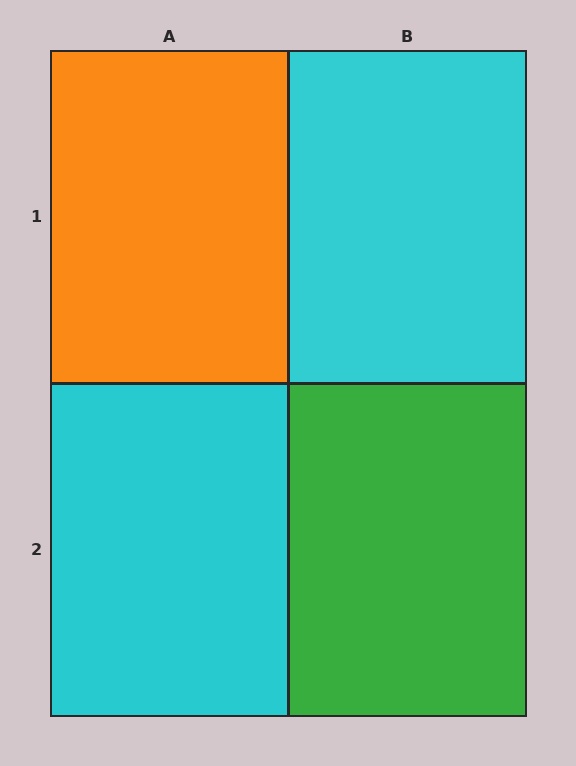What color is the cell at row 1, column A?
Orange.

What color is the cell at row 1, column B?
Cyan.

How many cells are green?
1 cell is green.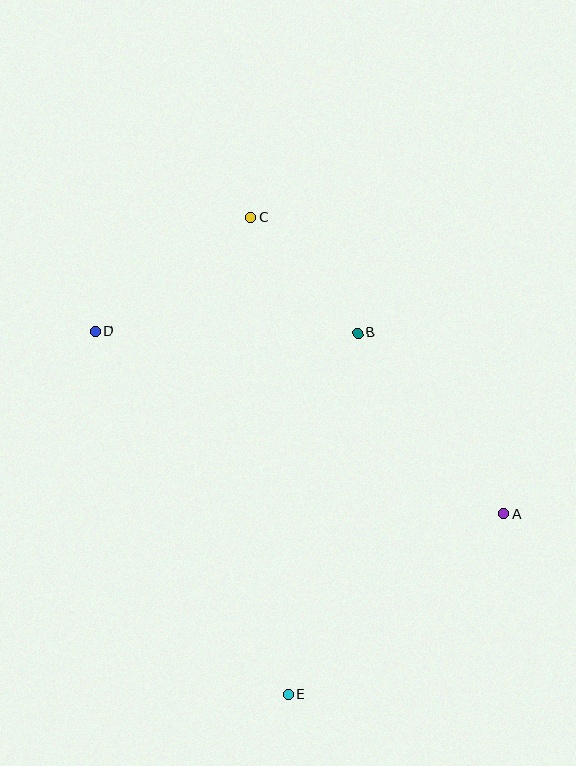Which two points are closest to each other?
Points B and C are closest to each other.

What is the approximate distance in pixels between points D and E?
The distance between D and E is approximately 411 pixels.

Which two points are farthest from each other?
Points C and E are farthest from each other.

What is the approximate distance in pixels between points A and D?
The distance between A and D is approximately 447 pixels.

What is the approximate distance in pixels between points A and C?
The distance between A and C is approximately 390 pixels.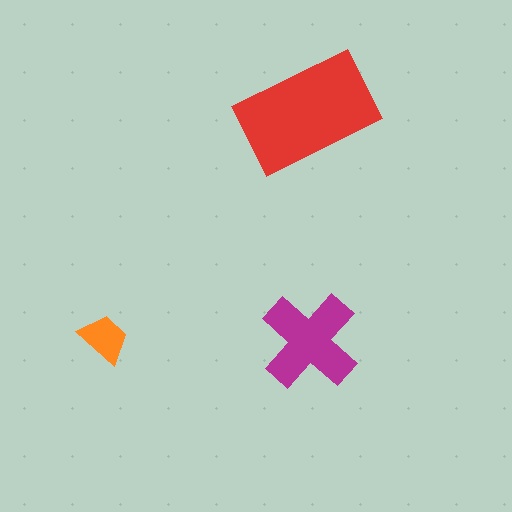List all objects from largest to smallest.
The red rectangle, the magenta cross, the orange trapezoid.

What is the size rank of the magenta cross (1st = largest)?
2nd.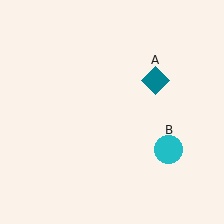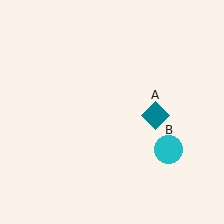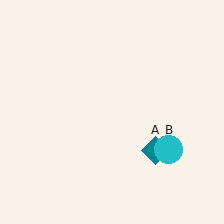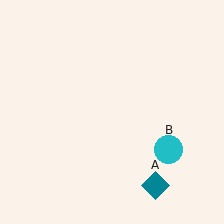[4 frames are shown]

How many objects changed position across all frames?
1 object changed position: teal diamond (object A).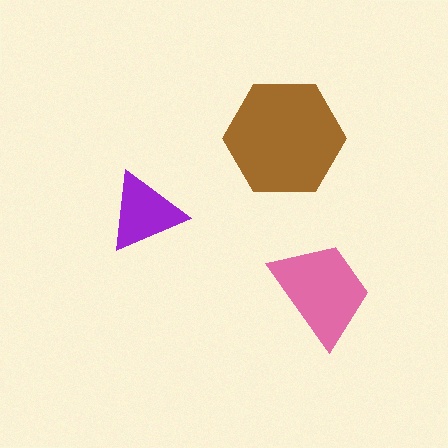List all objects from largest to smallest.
The brown hexagon, the pink trapezoid, the purple triangle.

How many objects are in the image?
There are 3 objects in the image.